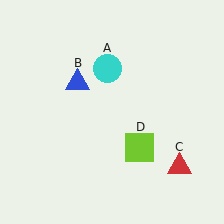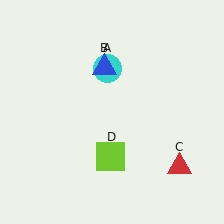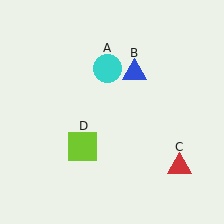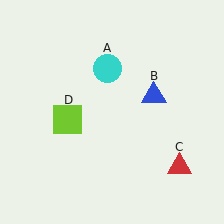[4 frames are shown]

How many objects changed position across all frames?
2 objects changed position: blue triangle (object B), lime square (object D).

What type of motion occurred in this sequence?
The blue triangle (object B), lime square (object D) rotated clockwise around the center of the scene.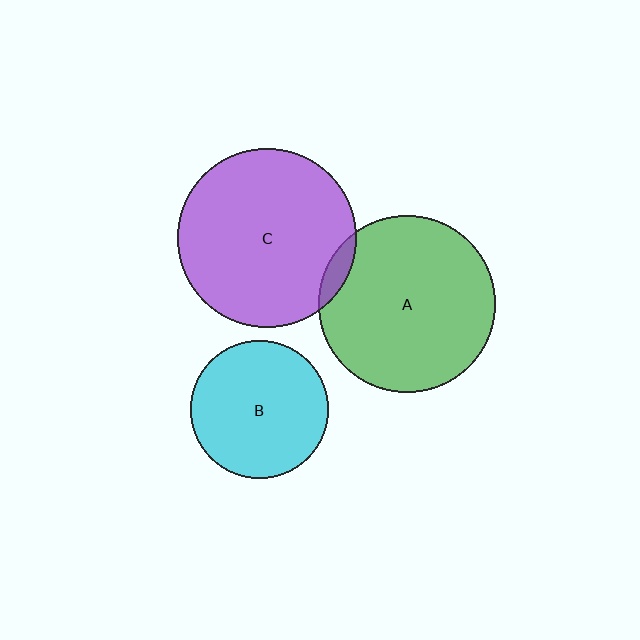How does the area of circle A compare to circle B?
Approximately 1.7 times.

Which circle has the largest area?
Circle C (purple).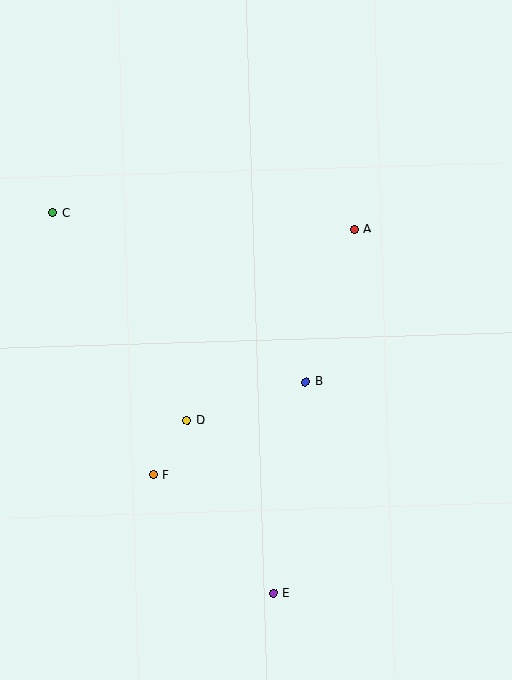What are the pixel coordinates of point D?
Point D is at (187, 420).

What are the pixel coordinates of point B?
Point B is at (306, 382).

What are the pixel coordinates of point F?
Point F is at (153, 475).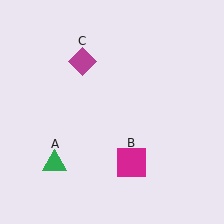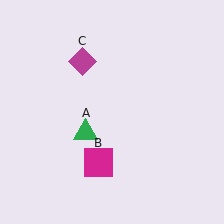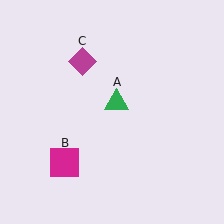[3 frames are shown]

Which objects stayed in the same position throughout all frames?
Magenta diamond (object C) remained stationary.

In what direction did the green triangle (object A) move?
The green triangle (object A) moved up and to the right.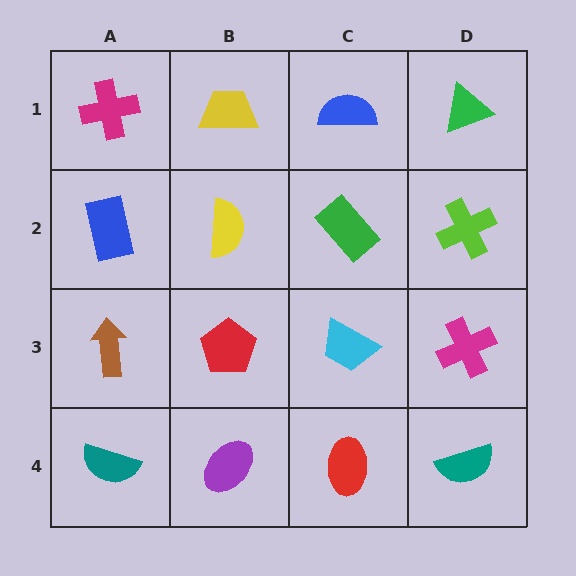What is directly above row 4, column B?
A red pentagon.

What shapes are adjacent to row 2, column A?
A magenta cross (row 1, column A), a brown arrow (row 3, column A), a yellow semicircle (row 2, column B).